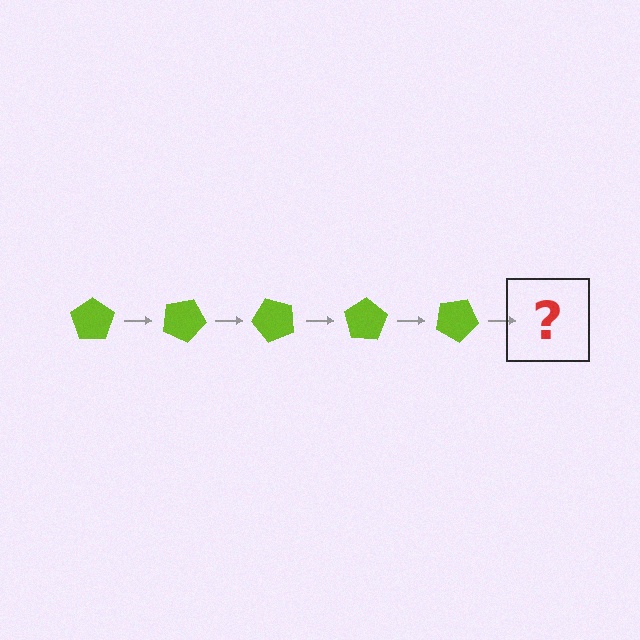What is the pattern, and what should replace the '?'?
The pattern is that the pentagon rotates 25 degrees each step. The '?' should be a lime pentagon rotated 125 degrees.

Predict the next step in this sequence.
The next step is a lime pentagon rotated 125 degrees.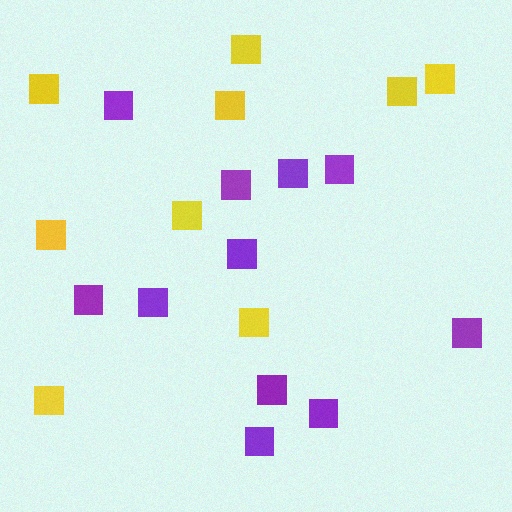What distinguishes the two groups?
There are 2 groups: one group of yellow squares (9) and one group of purple squares (11).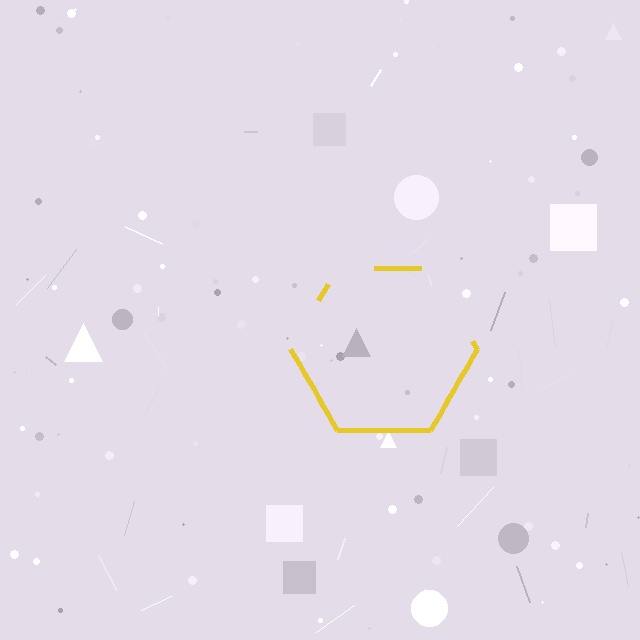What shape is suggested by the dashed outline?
The dashed outline suggests a hexagon.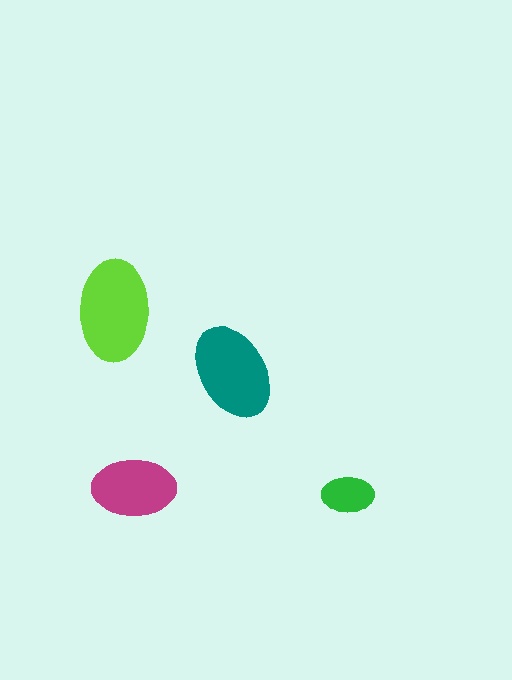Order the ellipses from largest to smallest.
the lime one, the teal one, the magenta one, the green one.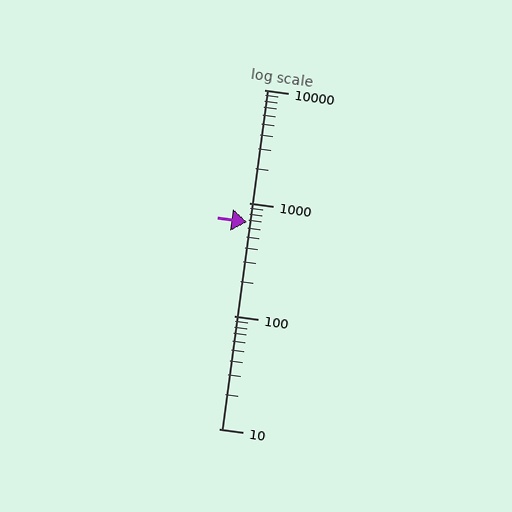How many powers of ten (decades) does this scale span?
The scale spans 3 decades, from 10 to 10000.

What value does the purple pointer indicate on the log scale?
The pointer indicates approximately 680.